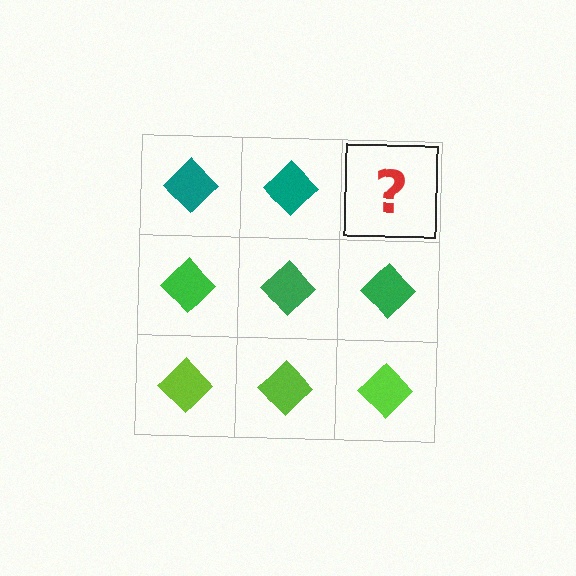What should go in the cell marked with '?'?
The missing cell should contain a teal diamond.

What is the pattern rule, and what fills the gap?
The rule is that each row has a consistent color. The gap should be filled with a teal diamond.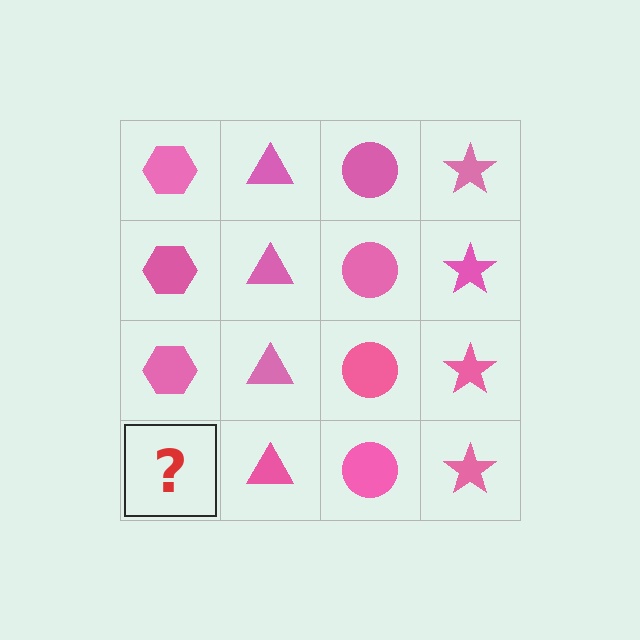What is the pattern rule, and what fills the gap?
The rule is that each column has a consistent shape. The gap should be filled with a pink hexagon.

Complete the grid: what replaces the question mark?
The question mark should be replaced with a pink hexagon.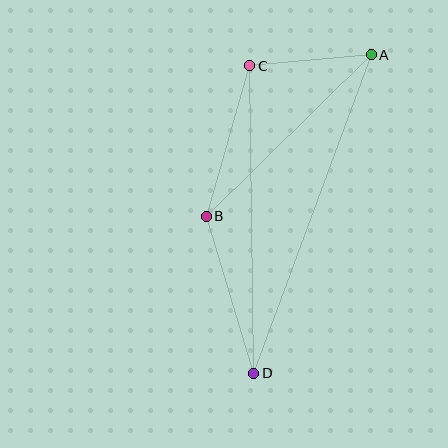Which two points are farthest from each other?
Points A and D are farthest from each other.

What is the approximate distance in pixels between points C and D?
The distance between C and D is approximately 308 pixels.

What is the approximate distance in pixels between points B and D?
The distance between B and D is approximately 164 pixels.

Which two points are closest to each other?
Points A and C are closest to each other.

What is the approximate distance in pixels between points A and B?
The distance between A and B is approximately 231 pixels.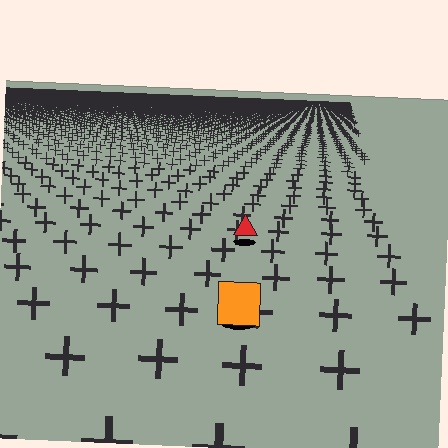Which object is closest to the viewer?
The orange square is closest. The texture marks near it are larger and more spread out.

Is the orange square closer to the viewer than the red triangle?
Yes. The orange square is closer — you can tell from the texture gradient: the ground texture is coarser near it.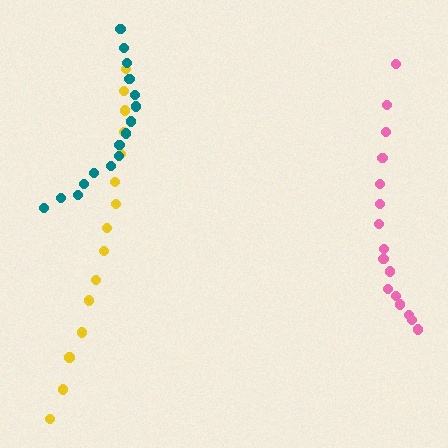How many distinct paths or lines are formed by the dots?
There are 3 distinct paths.